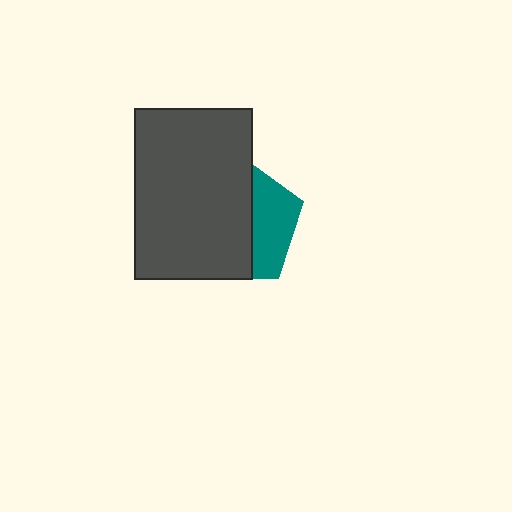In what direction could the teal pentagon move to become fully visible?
The teal pentagon could move right. That would shift it out from behind the dark gray rectangle entirely.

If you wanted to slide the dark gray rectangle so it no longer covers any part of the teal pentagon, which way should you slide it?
Slide it left — that is the most direct way to separate the two shapes.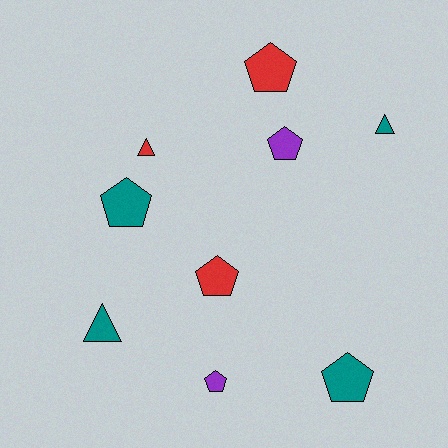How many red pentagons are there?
There are 2 red pentagons.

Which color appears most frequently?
Teal, with 4 objects.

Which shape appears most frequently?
Pentagon, with 6 objects.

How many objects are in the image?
There are 9 objects.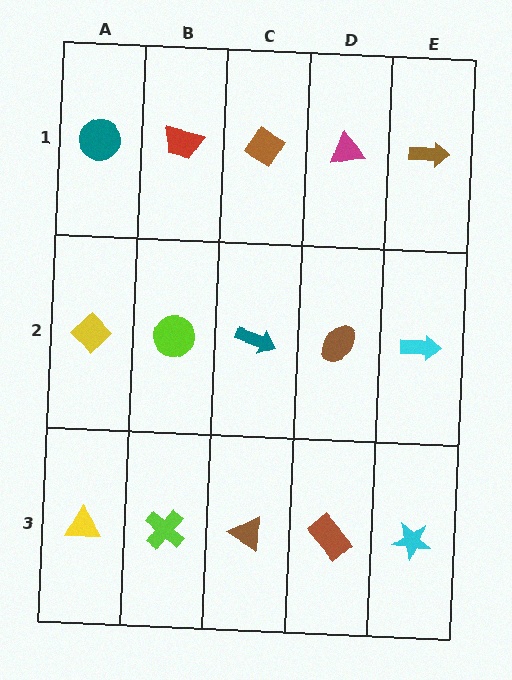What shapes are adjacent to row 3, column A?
A yellow diamond (row 2, column A), a lime cross (row 3, column B).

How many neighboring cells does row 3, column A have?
2.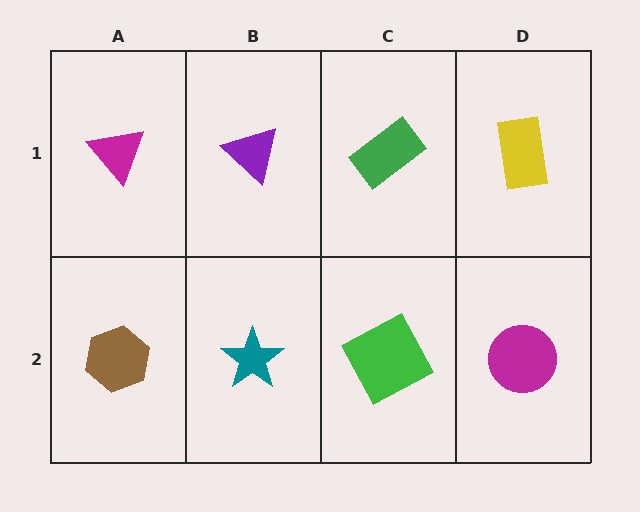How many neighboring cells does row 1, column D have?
2.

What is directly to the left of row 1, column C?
A purple triangle.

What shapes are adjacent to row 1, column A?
A brown hexagon (row 2, column A), a purple triangle (row 1, column B).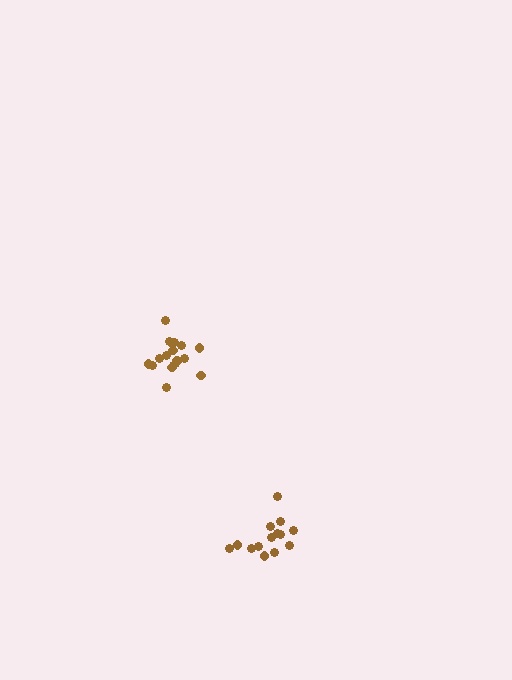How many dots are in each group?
Group 1: 14 dots, Group 2: 18 dots (32 total).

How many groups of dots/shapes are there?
There are 2 groups.